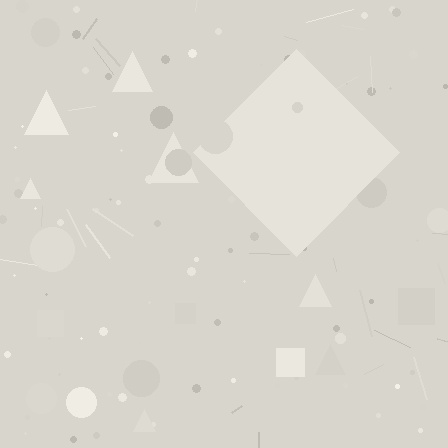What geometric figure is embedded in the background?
A diamond is embedded in the background.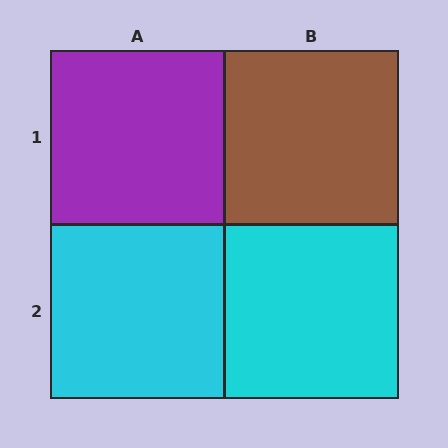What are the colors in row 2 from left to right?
Cyan, cyan.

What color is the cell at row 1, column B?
Brown.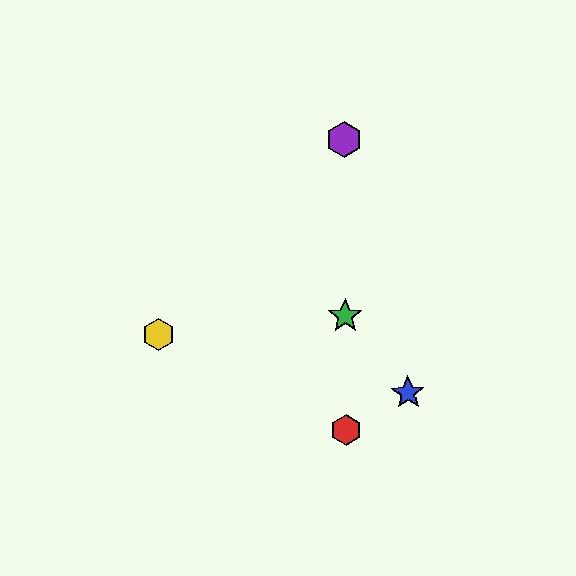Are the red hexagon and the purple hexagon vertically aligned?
Yes, both are at x≈346.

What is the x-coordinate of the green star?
The green star is at x≈345.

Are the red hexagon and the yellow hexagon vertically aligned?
No, the red hexagon is at x≈346 and the yellow hexagon is at x≈158.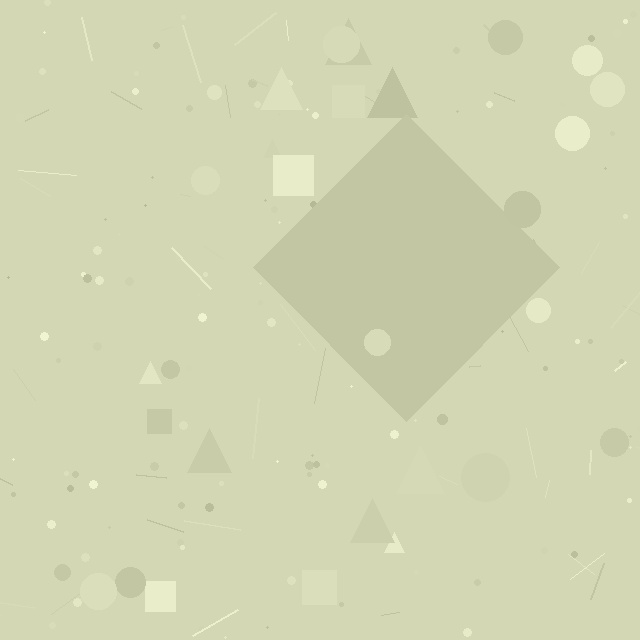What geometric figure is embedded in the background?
A diamond is embedded in the background.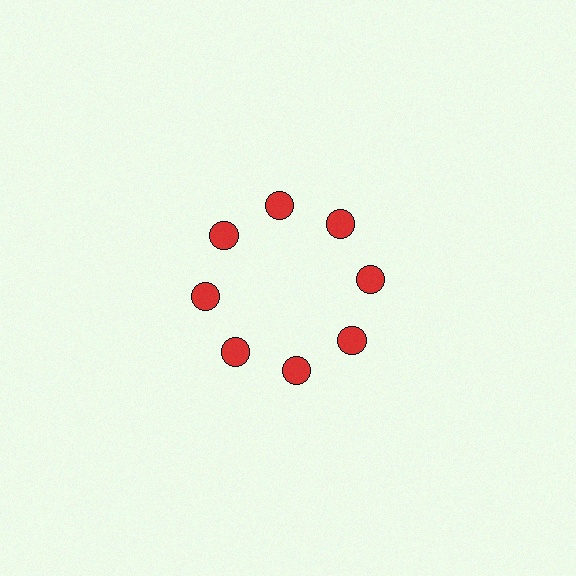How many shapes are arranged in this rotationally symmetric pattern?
There are 8 shapes, arranged in 8 groups of 1.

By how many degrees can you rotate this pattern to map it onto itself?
The pattern maps onto itself every 45 degrees of rotation.